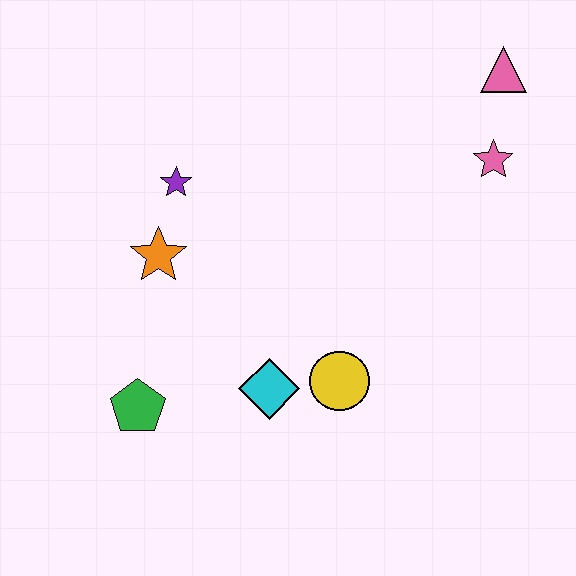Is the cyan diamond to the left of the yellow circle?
Yes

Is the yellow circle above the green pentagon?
Yes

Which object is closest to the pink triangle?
The pink star is closest to the pink triangle.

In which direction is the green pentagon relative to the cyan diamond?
The green pentagon is to the left of the cyan diamond.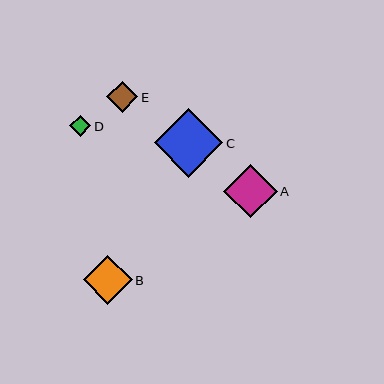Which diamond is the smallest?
Diamond D is the smallest with a size of approximately 21 pixels.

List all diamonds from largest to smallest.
From largest to smallest: C, A, B, E, D.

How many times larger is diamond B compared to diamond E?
Diamond B is approximately 1.6 times the size of diamond E.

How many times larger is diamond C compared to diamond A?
Diamond C is approximately 1.3 times the size of diamond A.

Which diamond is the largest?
Diamond C is the largest with a size of approximately 69 pixels.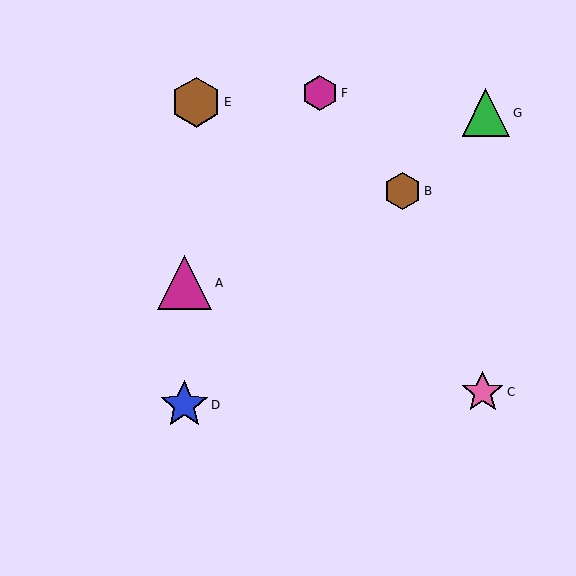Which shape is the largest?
The magenta triangle (labeled A) is the largest.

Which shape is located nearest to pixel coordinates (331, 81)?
The magenta hexagon (labeled F) at (320, 93) is nearest to that location.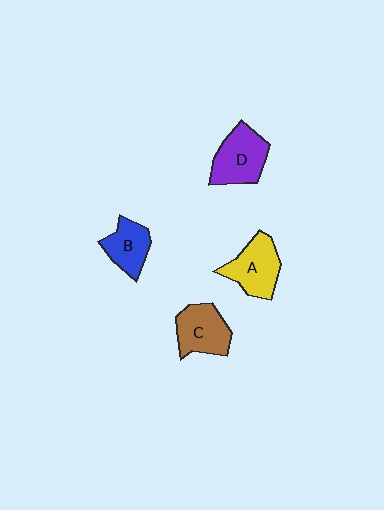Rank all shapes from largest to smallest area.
From largest to smallest: D (purple), A (yellow), C (brown), B (blue).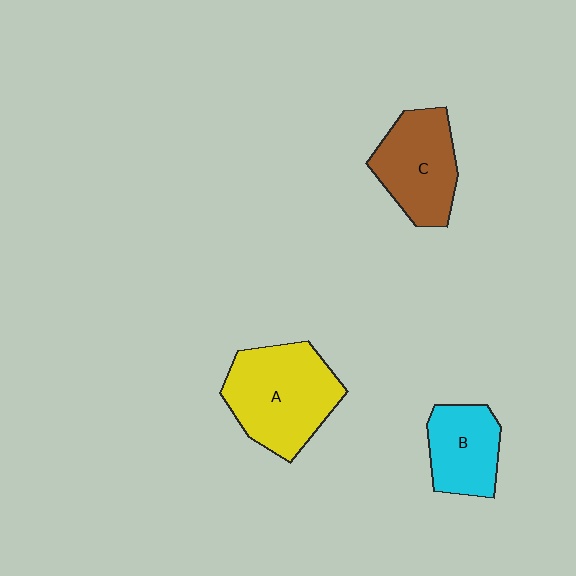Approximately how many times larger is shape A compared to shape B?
Approximately 1.6 times.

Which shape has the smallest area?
Shape B (cyan).